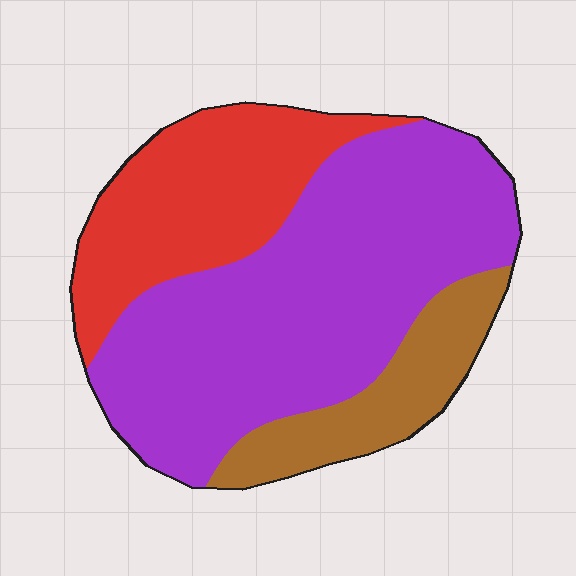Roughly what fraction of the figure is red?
Red covers about 25% of the figure.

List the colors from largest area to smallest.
From largest to smallest: purple, red, brown.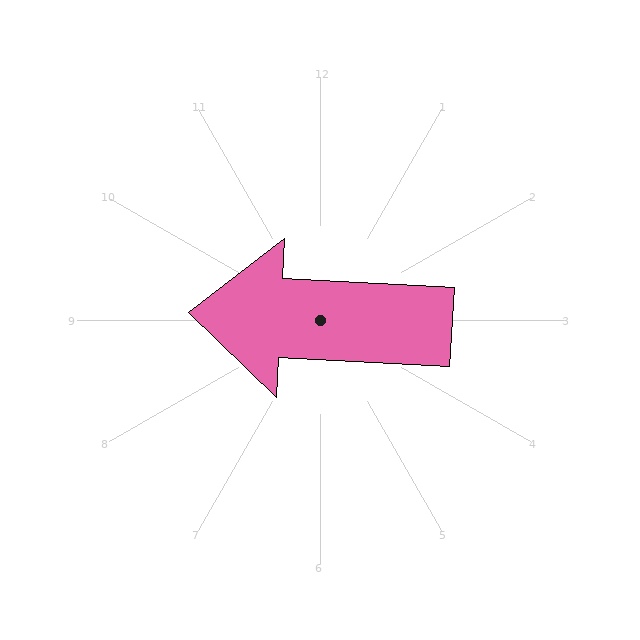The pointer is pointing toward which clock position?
Roughly 9 o'clock.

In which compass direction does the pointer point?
West.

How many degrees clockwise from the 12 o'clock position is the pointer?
Approximately 273 degrees.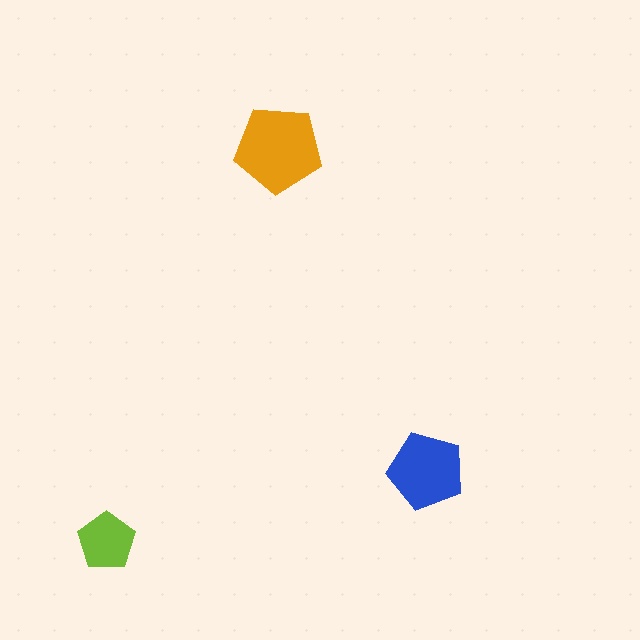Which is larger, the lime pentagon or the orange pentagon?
The orange one.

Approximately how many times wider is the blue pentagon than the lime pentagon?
About 1.5 times wider.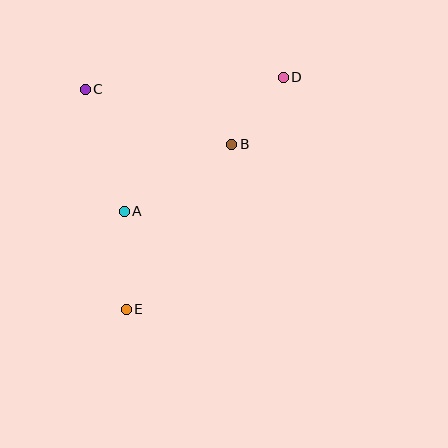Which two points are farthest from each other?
Points D and E are farthest from each other.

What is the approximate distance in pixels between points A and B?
The distance between A and B is approximately 127 pixels.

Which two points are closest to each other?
Points B and D are closest to each other.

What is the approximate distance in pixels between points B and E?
The distance between B and E is approximately 196 pixels.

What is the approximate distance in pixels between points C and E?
The distance between C and E is approximately 224 pixels.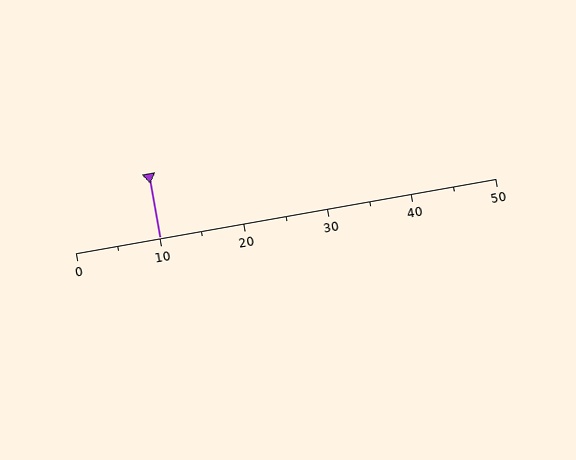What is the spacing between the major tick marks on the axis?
The major ticks are spaced 10 apart.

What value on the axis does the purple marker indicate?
The marker indicates approximately 10.